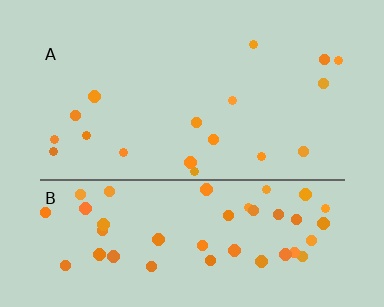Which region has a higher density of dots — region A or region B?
B (the bottom).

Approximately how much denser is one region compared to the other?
Approximately 2.9× — region B over region A.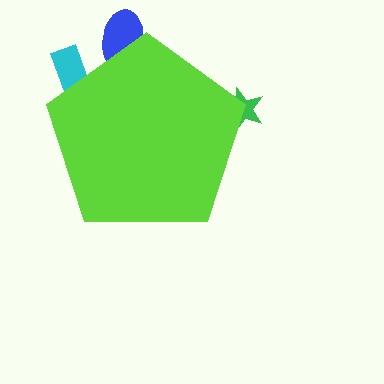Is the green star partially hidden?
Yes, the green star is partially hidden behind the lime pentagon.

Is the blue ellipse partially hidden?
Yes, the blue ellipse is partially hidden behind the lime pentagon.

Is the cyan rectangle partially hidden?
Yes, the cyan rectangle is partially hidden behind the lime pentagon.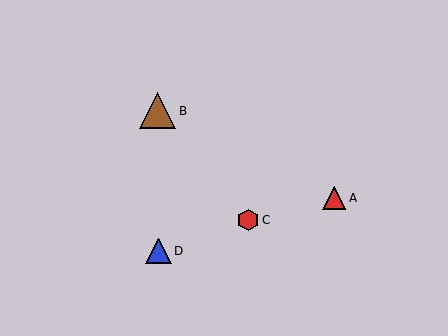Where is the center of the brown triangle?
The center of the brown triangle is at (158, 111).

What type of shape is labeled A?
Shape A is a red triangle.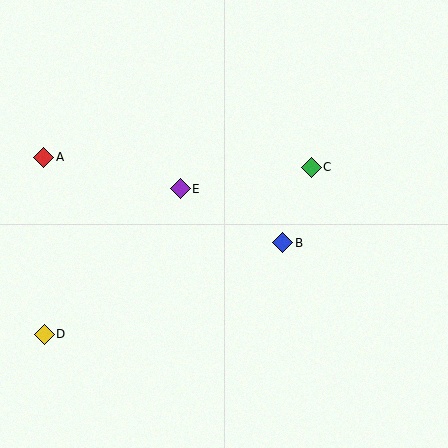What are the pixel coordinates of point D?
Point D is at (44, 334).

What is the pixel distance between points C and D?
The distance between C and D is 315 pixels.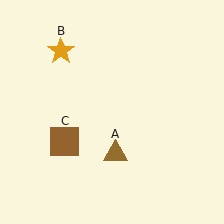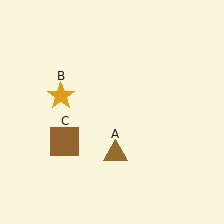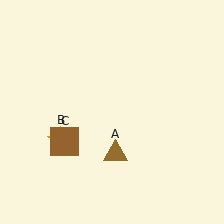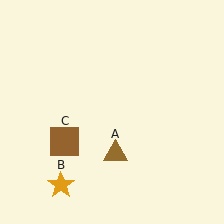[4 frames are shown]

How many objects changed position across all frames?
1 object changed position: orange star (object B).